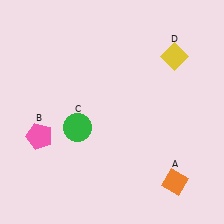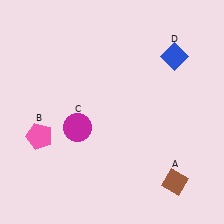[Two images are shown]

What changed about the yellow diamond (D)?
In Image 1, D is yellow. In Image 2, it changed to blue.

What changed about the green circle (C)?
In Image 1, C is green. In Image 2, it changed to magenta.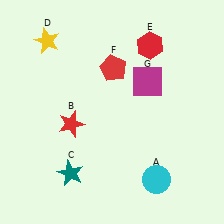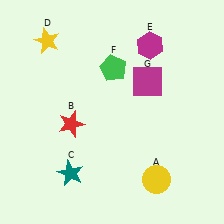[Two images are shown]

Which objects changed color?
A changed from cyan to yellow. E changed from red to magenta. F changed from red to green.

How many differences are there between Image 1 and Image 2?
There are 3 differences between the two images.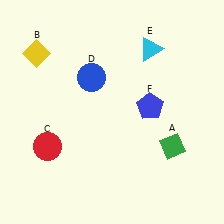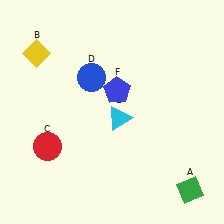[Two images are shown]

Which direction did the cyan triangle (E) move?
The cyan triangle (E) moved down.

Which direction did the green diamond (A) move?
The green diamond (A) moved down.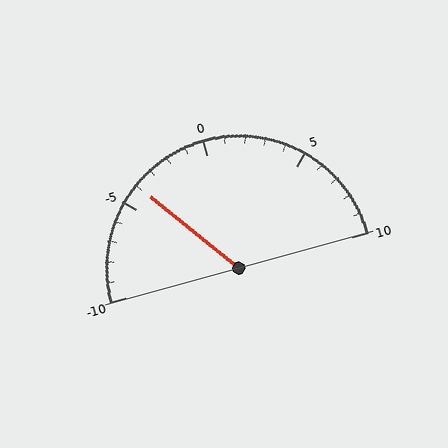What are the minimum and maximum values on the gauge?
The gauge ranges from -10 to 10.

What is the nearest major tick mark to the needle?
The nearest major tick mark is -5.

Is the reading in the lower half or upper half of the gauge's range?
The reading is in the lower half of the range (-10 to 10).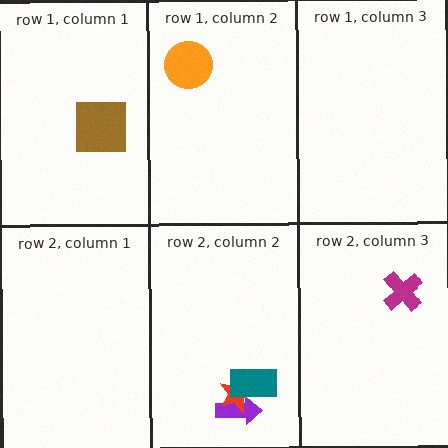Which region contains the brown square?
The row 1, column 1 region.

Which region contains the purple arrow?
The row 2, column 2 region.